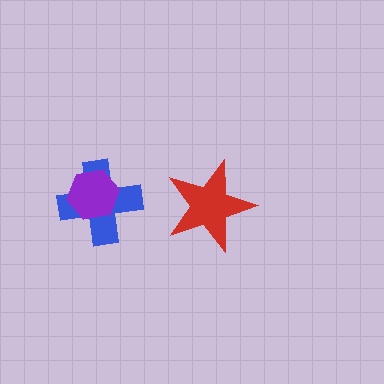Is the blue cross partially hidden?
Yes, it is partially covered by another shape.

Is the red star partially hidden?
No, no other shape covers it.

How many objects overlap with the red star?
0 objects overlap with the red star.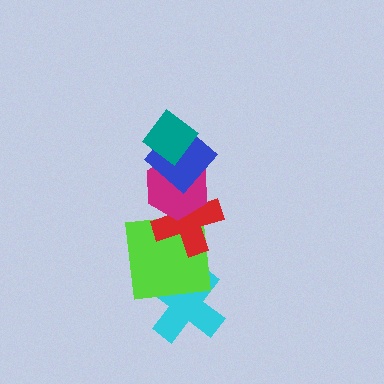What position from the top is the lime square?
The lime square is 5th from the top.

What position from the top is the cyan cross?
The cyan cross is 6th from the top.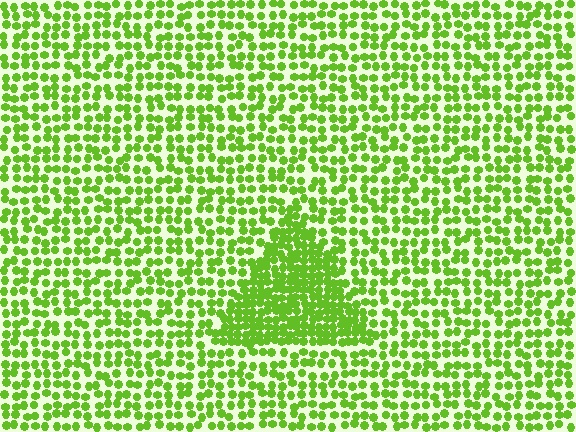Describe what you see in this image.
The image contains small lime elements arranged at two different densities. A triangle-shaped region is visible where the elements are more densely packed than the surrounding area.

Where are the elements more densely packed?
The elements are more densely packed inside the triangle boundary.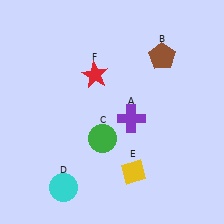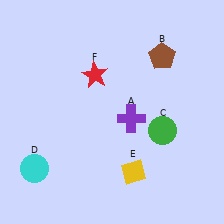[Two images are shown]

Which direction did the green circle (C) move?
The green circle (C) moved right.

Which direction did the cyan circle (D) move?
The cyan circle (D) moved left.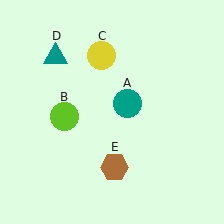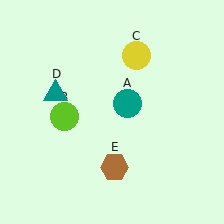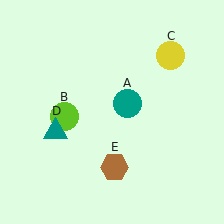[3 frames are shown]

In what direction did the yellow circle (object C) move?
The yellow circle (object C) moved right.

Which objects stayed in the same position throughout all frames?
Teal circle (object A) and lime circle (object B) and brown hexagon (object E) remained stationary.